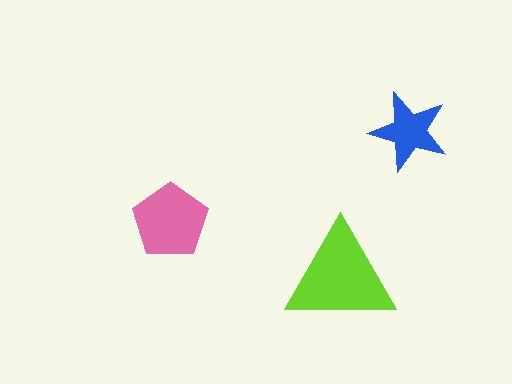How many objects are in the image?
There are 3 objects in the image.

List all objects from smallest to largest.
The blue star, the pink pentagon, the lime triangle.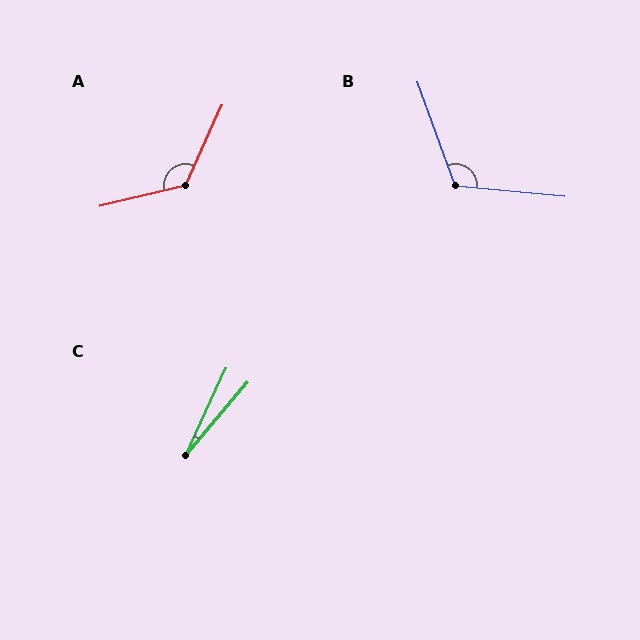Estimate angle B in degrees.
Approximately 115 degrees.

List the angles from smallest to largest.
C (16°), B (115°), A (128°).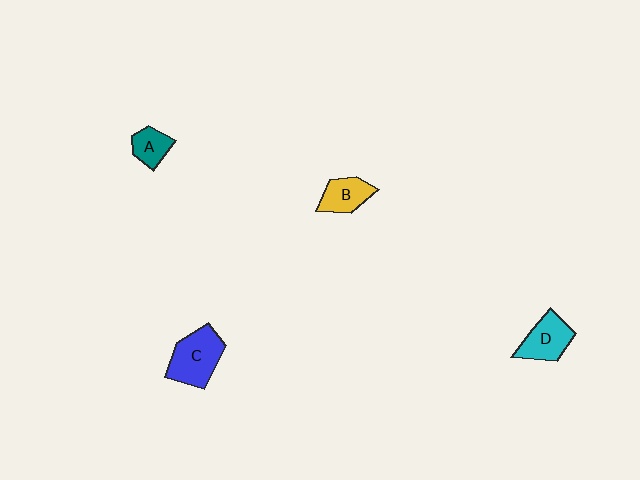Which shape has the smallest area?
Shape A (teal).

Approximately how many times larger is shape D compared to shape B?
Approximately 1.2 times.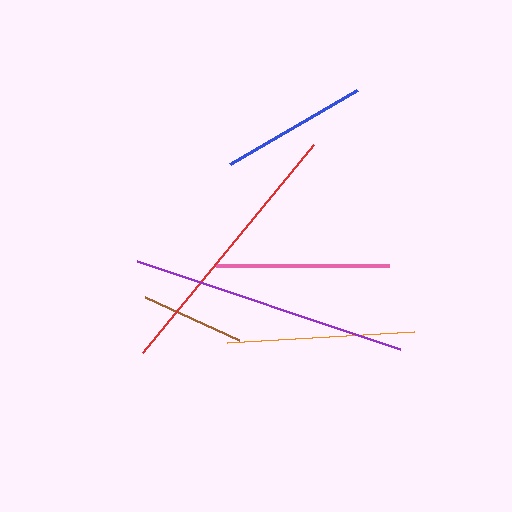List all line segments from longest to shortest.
From longest to shortest: purple, red, orange, pink, blue, brown.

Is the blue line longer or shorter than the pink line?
The pink line is longer than the blue line.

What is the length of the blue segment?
The blue segment is approximately 147 pixels long.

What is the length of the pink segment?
The pink segment is approximately 173 pixels long.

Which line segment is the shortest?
The brown line is the shortest at approximately 103 pixels.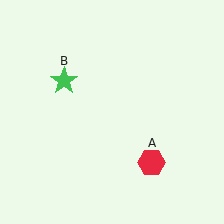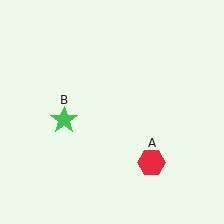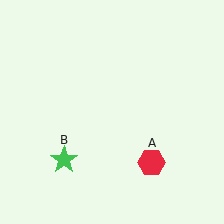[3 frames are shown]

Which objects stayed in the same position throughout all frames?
Red hexagon (object A) remained stationary.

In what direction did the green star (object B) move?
The green star (object B) moved down.